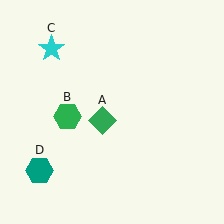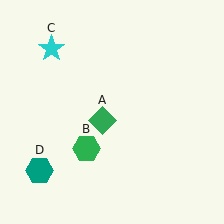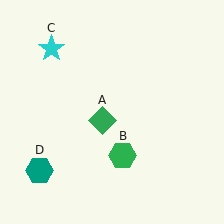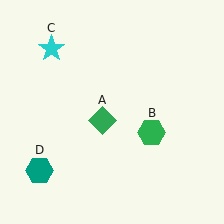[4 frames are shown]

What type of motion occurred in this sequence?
The green hexagon (object B) rotated counterclockwise around the center of the scene.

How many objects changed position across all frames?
1 object changed position: green hexagon (object B).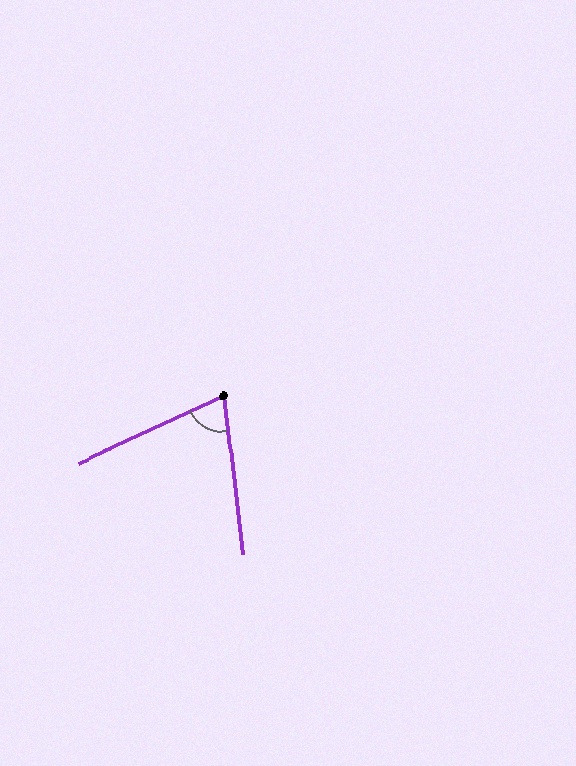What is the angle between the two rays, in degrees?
Approximately 72 degrees.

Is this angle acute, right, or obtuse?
It is acute.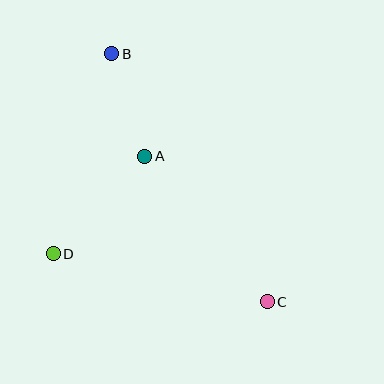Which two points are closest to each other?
Points A and B are closest to each other.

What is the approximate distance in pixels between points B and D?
The distance between B and D is approximately 209 pixels.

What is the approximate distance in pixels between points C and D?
The distance between C and D is approximately 219 pixels.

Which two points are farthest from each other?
Points B and C are farthest from each other.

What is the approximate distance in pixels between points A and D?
The distance between A and D is approximately 134 pixels.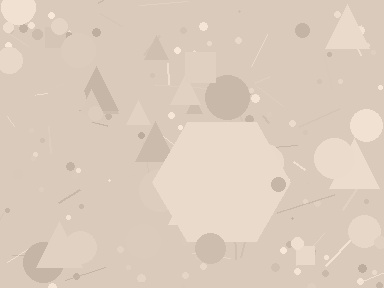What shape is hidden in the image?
A hexagon is hidden in the image.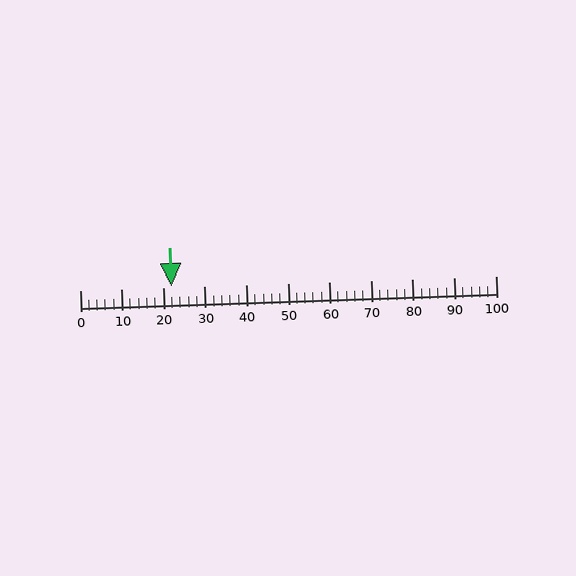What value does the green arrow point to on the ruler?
The green arrow points to approximately 22.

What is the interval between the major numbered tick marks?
The major tick marks are spaced 10 units apart.